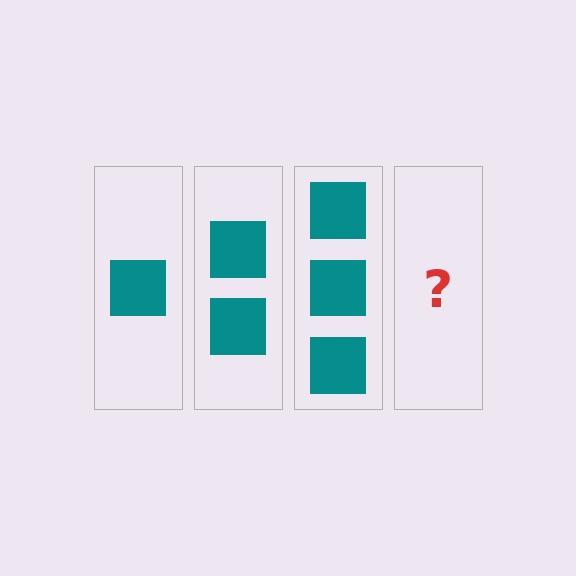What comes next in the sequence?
The next element should be 4 squares.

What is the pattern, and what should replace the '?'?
The pattern is that each step adds one more square. The '?' should be 4 squares.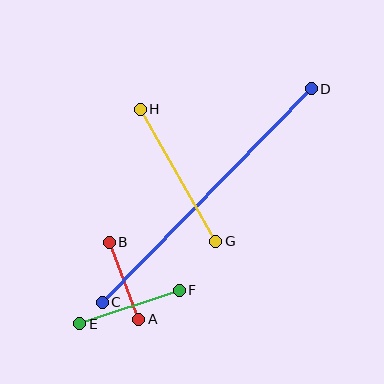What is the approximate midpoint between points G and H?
The midpoint is at approximately (178, 175) pixels.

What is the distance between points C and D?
The distance is approximately 299 pixels.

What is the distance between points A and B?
The distance is approximately 82 pixels.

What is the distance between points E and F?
The distance is approximately 105 pixels.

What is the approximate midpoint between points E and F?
The midpoint is at approximately (129, 307) pixels.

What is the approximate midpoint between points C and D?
The midpoint is at approximately (207, 195) pixels.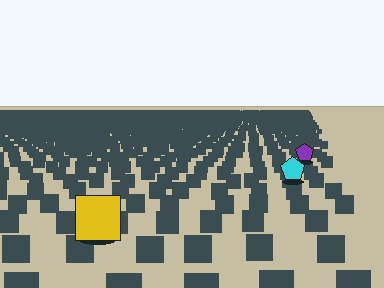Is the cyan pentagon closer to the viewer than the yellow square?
No. The yellow square is closer — you can tell from the texture gradient: the ground texture is coarser near it.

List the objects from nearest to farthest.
From nearest to farthest: the yellow square, the cyan pentagon, the purple pentagon.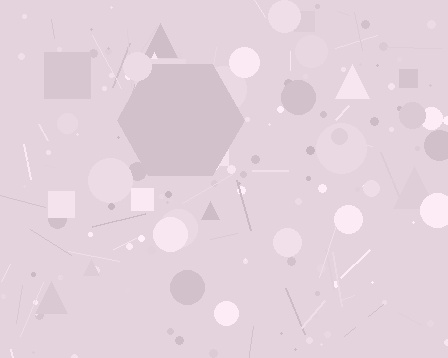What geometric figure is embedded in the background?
A hexagon is embedded in the background.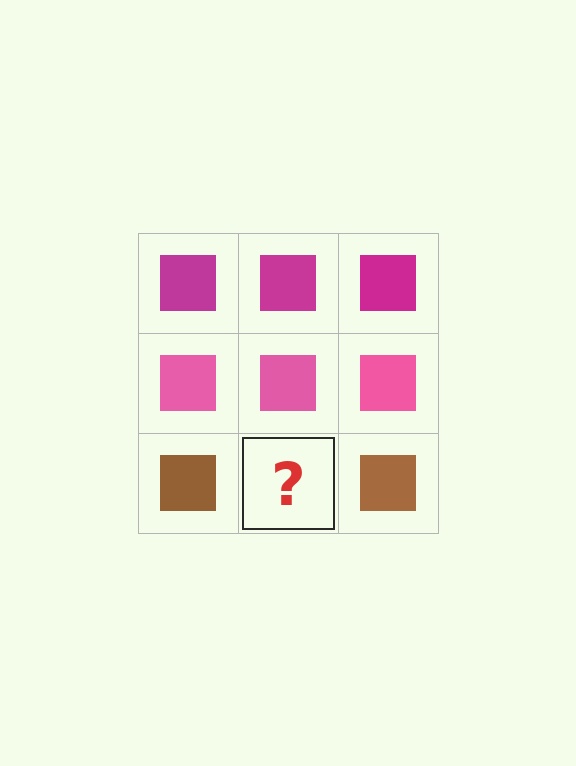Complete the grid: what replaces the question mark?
The question mark should be replaced with a brown square.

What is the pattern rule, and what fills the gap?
The rule is that each row has a consistent color. The gap should be filled with a brown square.